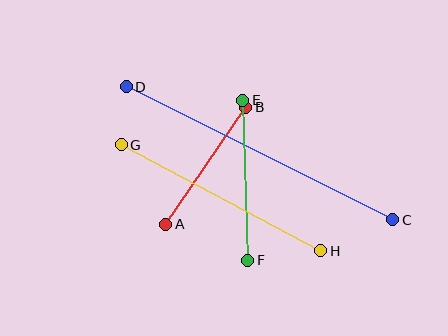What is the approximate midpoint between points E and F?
The midpoint is at approximately (245, 180) pixels.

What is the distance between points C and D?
The distance is approximately 298 pixels.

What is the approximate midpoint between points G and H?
The midpoint is at approximately (221, 198) pixels.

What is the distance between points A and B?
The distance is approximately 142 pixels.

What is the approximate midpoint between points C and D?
The midpoint is at approximately (259, 153) pixels.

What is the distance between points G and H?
The distance is approximately 226 pixels.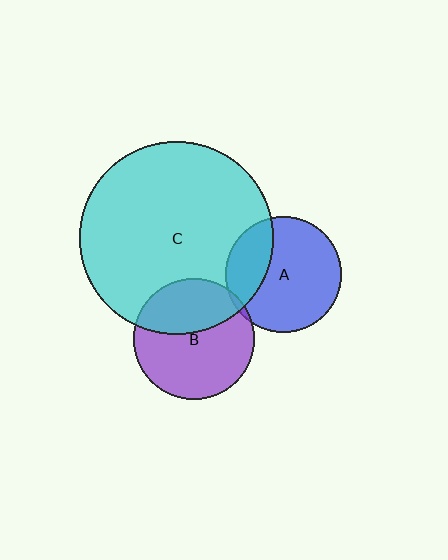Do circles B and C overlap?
Yes.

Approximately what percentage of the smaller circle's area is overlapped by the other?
Approximately 35%.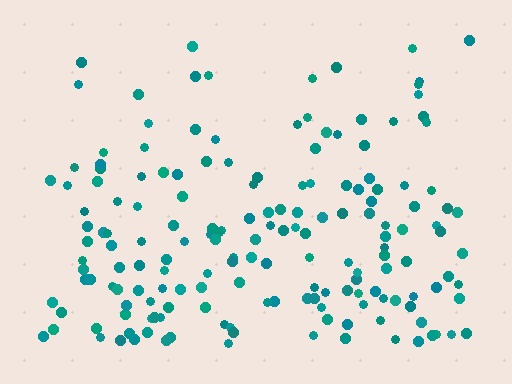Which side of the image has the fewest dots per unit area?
The top.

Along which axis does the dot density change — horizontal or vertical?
Vertical.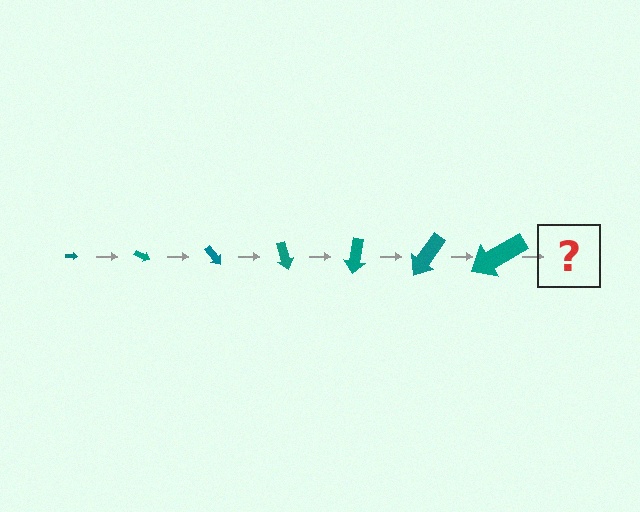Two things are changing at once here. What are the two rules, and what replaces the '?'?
The two rules are that the arrow grows larger each step and it rotates 25 degrees each step. The '?' should be an arrow, larger than the previous one and rotated 175 degrees from the start.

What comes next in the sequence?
The next element should be an arrow, larger than the previous one and rotated 175 degrees from the start.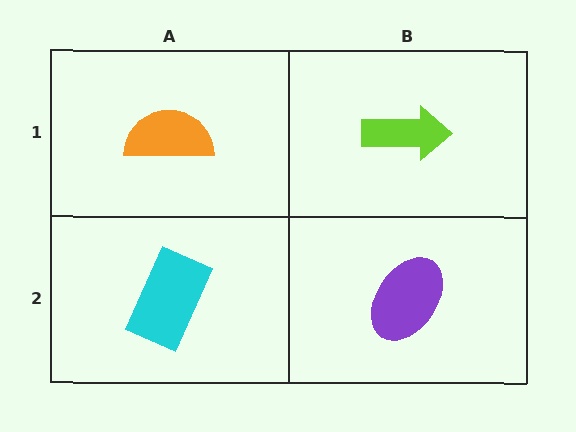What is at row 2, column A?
A cyan rectangle.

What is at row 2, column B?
A purple ellipse.